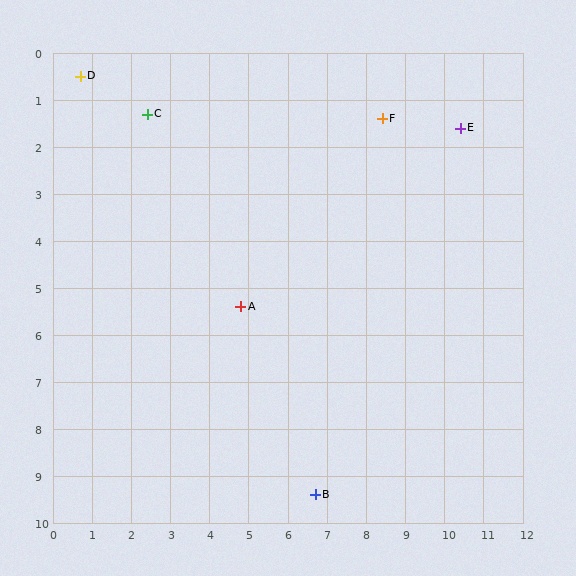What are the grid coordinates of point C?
Point C is at approximately (2.4, 1.3).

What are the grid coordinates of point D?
Point D is at approximately (0.7, 0.5).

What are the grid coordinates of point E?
Point E is at approximately (10.4, 1.6).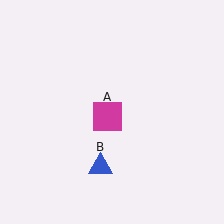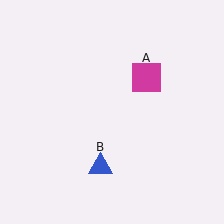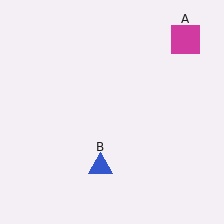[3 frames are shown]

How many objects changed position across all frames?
1 object changed position: magenta square (object A).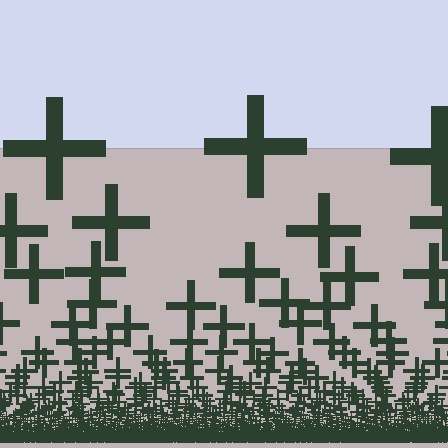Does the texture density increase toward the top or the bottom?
Density increases toward the bottom.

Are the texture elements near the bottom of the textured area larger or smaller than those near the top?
Smaller. The gradient is inverted — elements near the bottom are smaller and denser.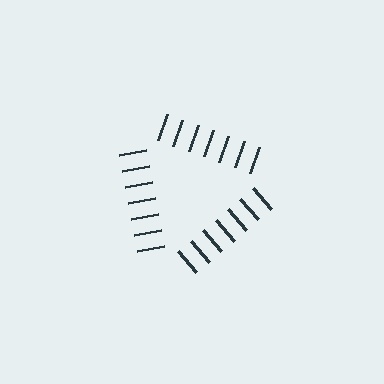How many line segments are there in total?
21 — 7 along each of the 3 edges.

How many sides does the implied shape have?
3 sides — the line-ends trace a triangle.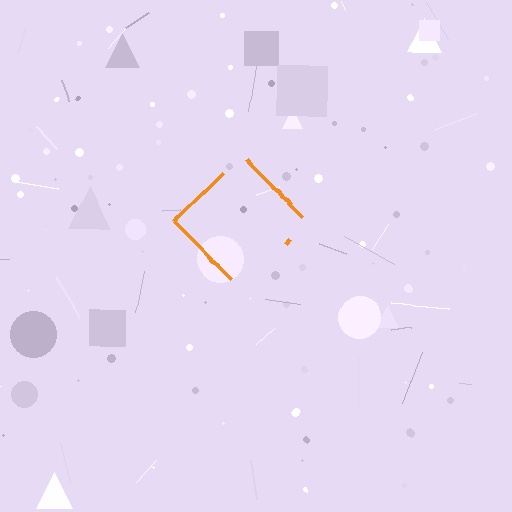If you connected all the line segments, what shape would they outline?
They would outline a diamond.